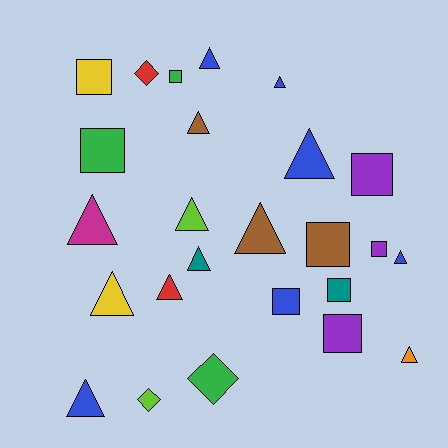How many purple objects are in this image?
There are 3 purple objects.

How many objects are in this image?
There are 25 objects.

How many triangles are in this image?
There are 13 triangles.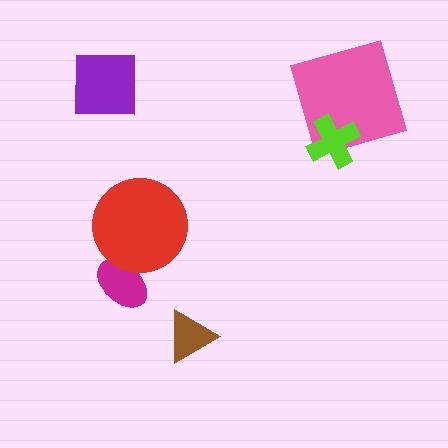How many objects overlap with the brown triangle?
0 objects overlap with the brown triangle.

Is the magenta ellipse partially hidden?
Yes, it is partially covered by another shape.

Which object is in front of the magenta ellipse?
The red circle is in front of the magenta ellipse.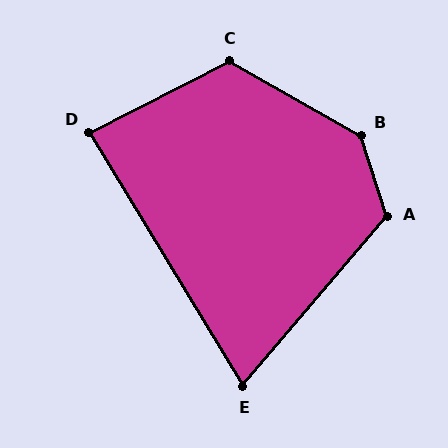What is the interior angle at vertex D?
Approximately 86 degrees (approximately right).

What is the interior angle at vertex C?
Approximately 124 degrees (obtuse).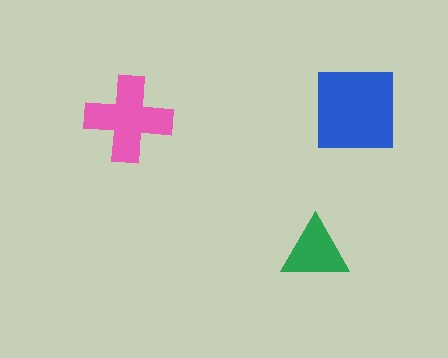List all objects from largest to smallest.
The blue square, the pink cross, the green triangle.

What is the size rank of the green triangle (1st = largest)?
3rd.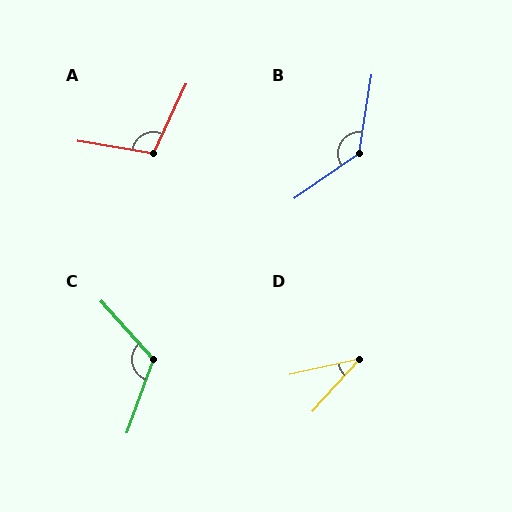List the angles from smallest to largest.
D (36°), A (106°), C (118°), B (134°).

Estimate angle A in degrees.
Approximately 106 degrees.